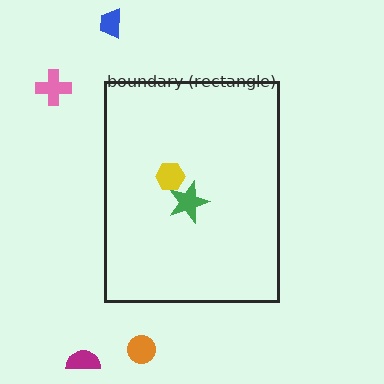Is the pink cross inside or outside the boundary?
Outside.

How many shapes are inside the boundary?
2 inside, 4 outside.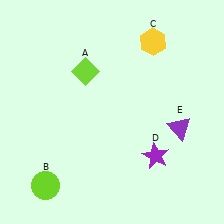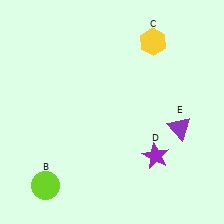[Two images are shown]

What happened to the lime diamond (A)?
The lime diamond (A) was removed in Image 2. It was in the top-left area of Image 1.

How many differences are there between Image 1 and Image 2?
There is 1 difference between the two images.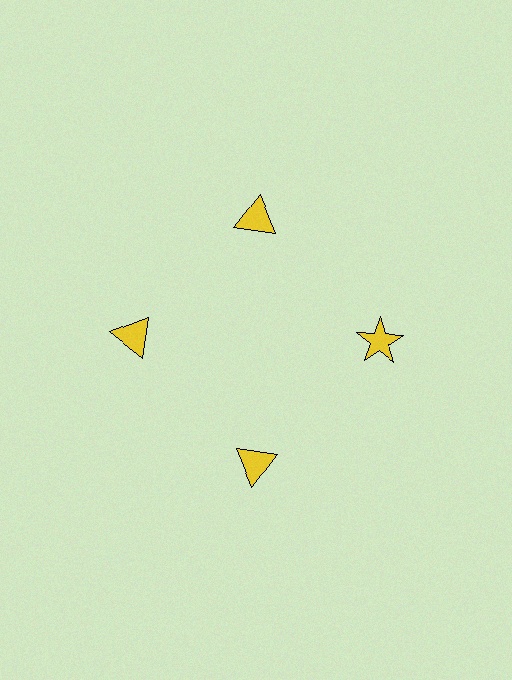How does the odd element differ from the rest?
It has a different shape: star instead of triangle.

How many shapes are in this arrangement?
There are 4 shapes arranged in a ring pattern.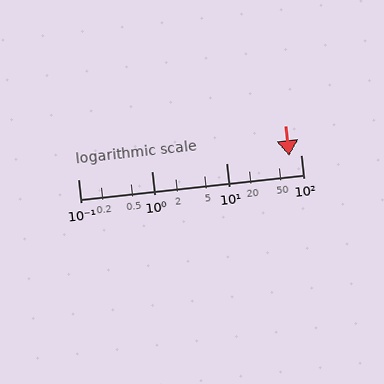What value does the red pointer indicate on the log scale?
The pointer indicates approximately 71.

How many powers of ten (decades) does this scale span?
The scale spans 3 decades, from 0.1 to 100.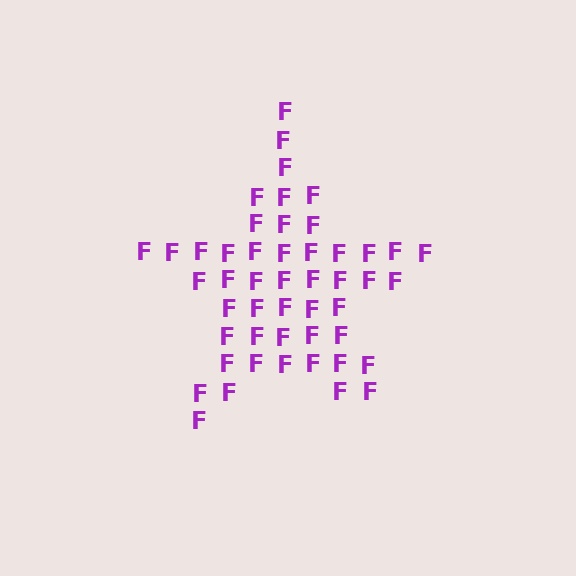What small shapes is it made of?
It is made of small letter F's.